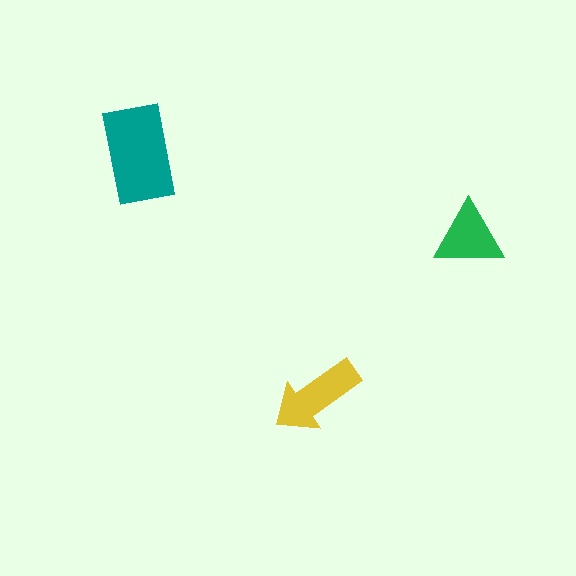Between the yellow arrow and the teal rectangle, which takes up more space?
The teal rectangle.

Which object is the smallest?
The green triangle.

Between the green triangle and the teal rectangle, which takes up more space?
The teal rectangle.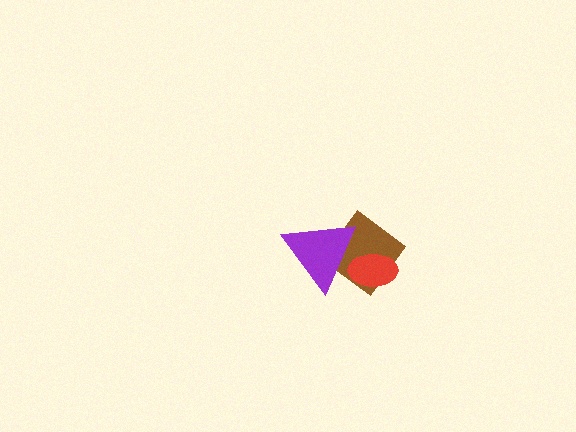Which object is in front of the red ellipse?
The purple triangle is in front of the red ellipse.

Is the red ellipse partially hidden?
Yes, it is partially covered by another shape.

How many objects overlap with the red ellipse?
2 objects overlap with the red ellipse.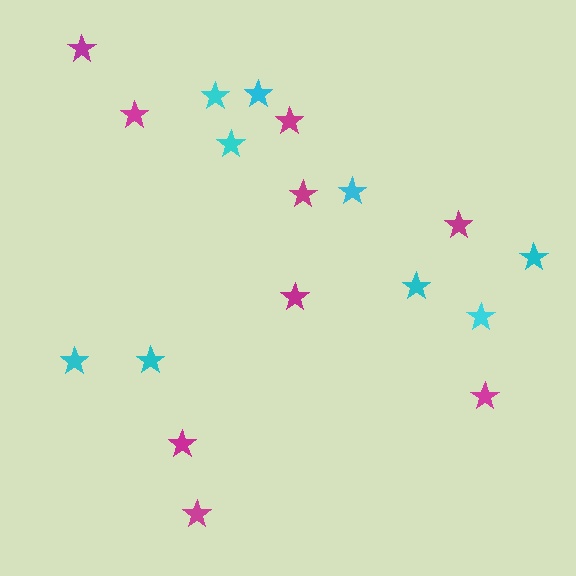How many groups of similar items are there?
There are 2 groups: one group of magenta stars (9) and one group of cyan stars (9).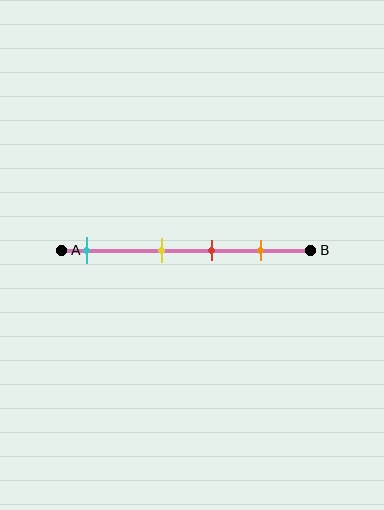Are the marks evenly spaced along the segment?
No, the marks are not evenly spaced.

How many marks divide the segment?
There are 4 marks dividing the segment.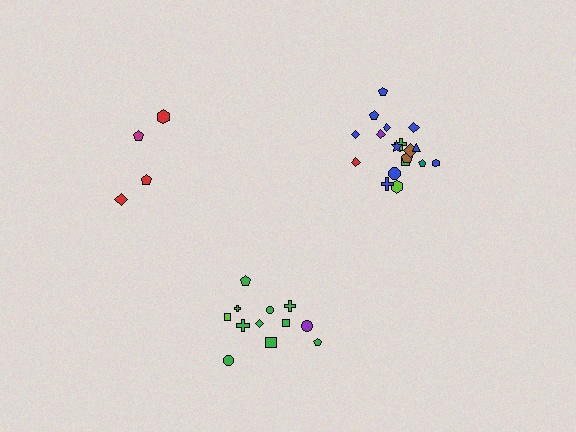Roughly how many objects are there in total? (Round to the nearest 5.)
Roughly 35 objects in total.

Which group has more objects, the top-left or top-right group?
The top-right group.